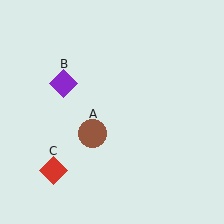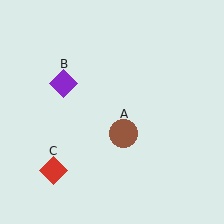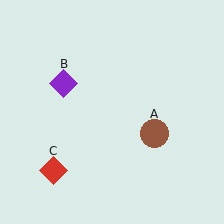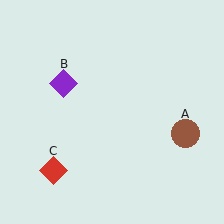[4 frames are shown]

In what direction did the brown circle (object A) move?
The brown circle (object A) moved right.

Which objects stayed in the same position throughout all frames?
Purple diamond (object B) and red diamond (object C) remained stationary.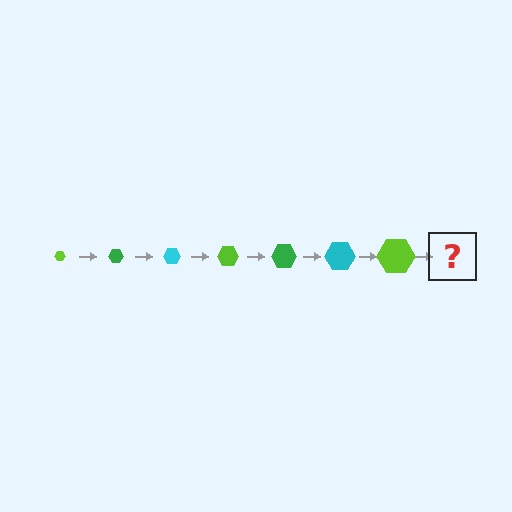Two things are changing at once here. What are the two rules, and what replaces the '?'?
The two rules are that the hexagon grows larger each step and the color cycles through lime, green, and cyan. The '?' should be a green hexagon, larger than the previous one.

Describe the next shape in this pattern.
It should be a green hexagon, larger than the previous one.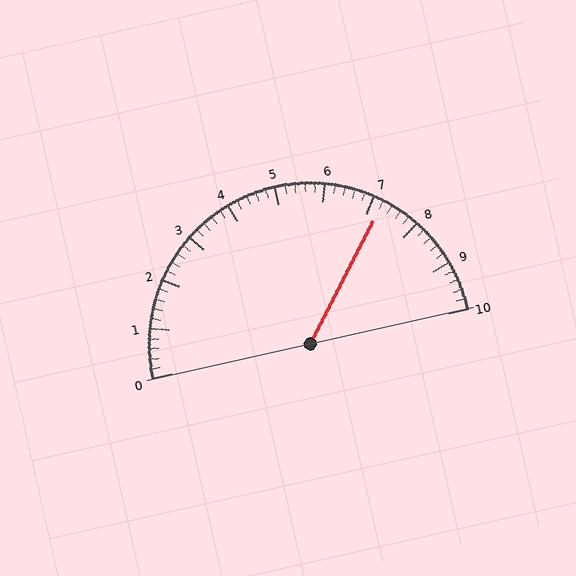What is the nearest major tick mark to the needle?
The nearest major tick mark is 7.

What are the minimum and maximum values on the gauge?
The gauge ranges from 0 to 10.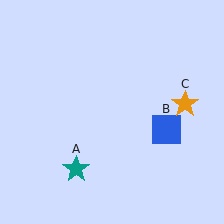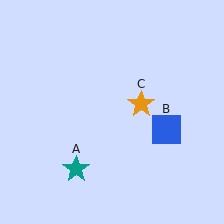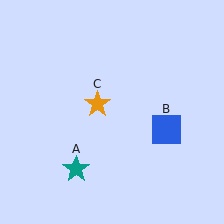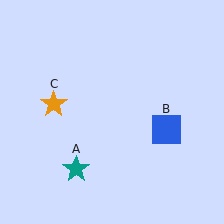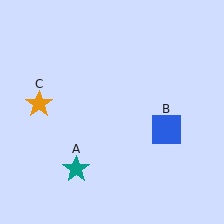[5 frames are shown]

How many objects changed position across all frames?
1 object changed position: orange star (object C).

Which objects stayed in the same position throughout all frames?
Teal star (object A) and blue square (object B) remained stationary.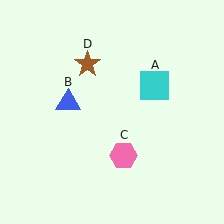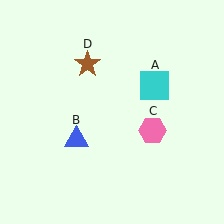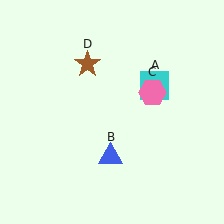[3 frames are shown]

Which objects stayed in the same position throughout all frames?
Cyan square (object A) and brown star (object D) remained stationary.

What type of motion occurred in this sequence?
The blue triangle (object B), pink hexagon (object C) rotated counterclockwise around the center of the scene.